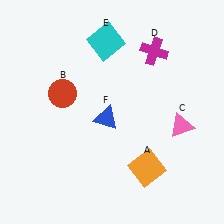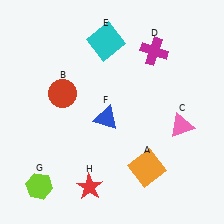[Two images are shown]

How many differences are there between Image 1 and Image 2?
There are 2 differences between the two images.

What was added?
A lime hexagon (G), a red star (H) were added in Image 2.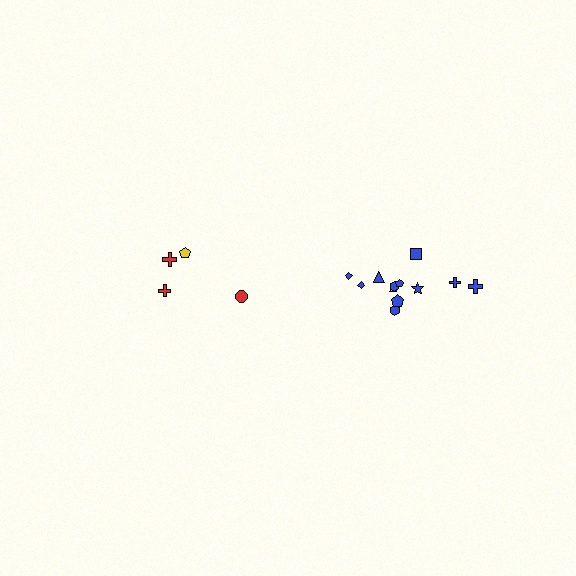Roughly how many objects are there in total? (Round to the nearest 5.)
Roughly 15 objects in total.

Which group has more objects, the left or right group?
The right group.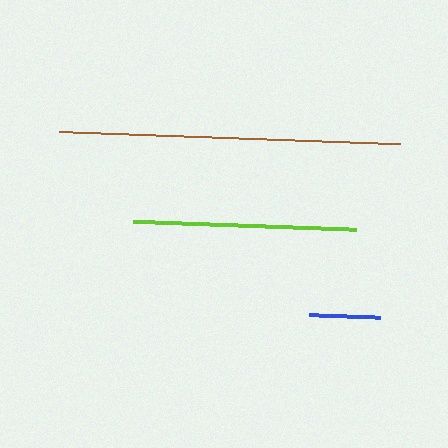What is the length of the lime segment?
The lime segment is approximately 223 pixels long.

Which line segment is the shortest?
The blue line is the shortest at approximately 72 pixels.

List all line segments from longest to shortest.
From longest to shortest: brown, lime, blue.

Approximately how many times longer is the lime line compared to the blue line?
The lime line is approximately 3.1 times the length of the blue line.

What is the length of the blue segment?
The blue segment is approximately 72 pixels long.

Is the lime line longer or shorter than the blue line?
The lime line is longer than the blue line.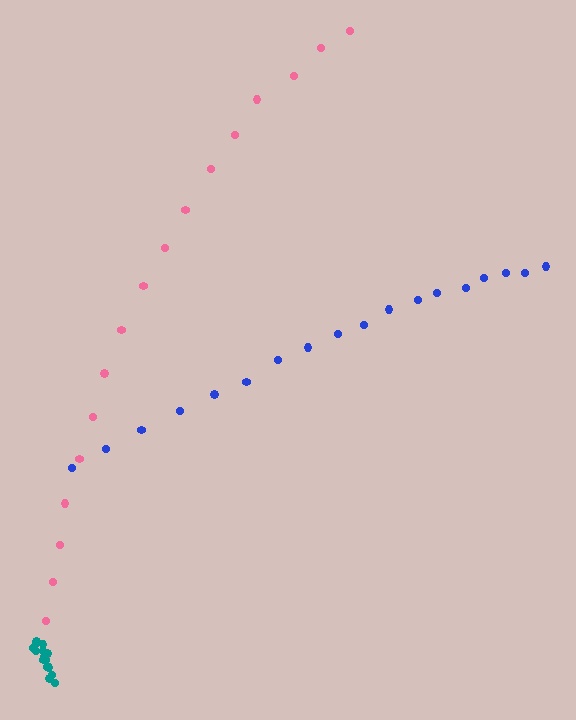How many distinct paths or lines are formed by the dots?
There are 3 distinct paths.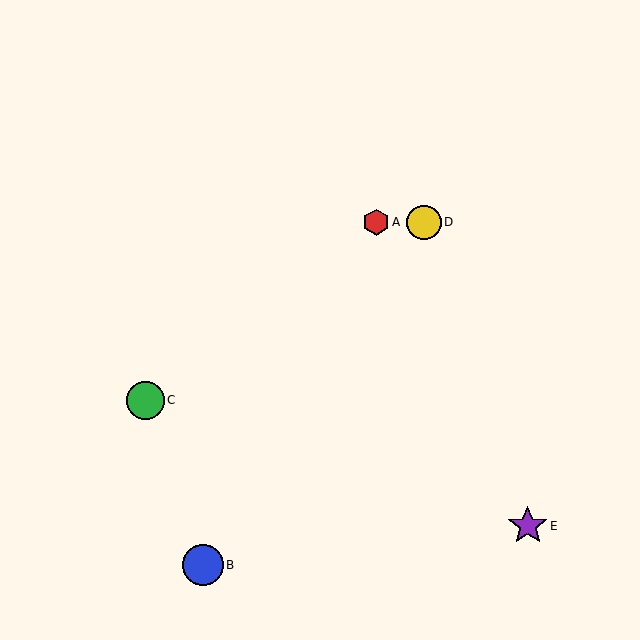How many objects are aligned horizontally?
2 objects (A, D) are aligned horizontally.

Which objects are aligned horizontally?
Objects A, D are aligned horizontally.